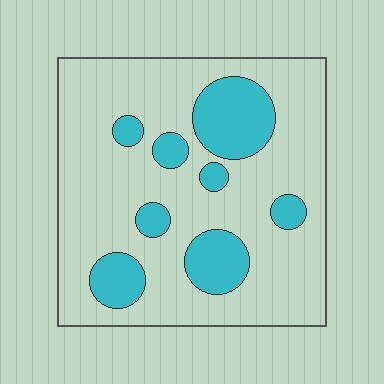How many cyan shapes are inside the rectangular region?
8.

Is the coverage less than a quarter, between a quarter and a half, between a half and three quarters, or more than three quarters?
Less than a quarter.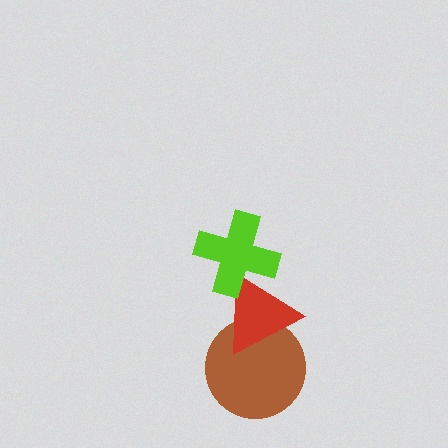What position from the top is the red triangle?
The red triangle is 2nd from the top.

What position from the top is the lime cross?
The lime cross is 1st from the top.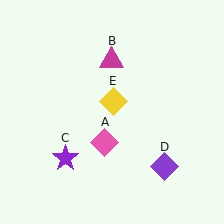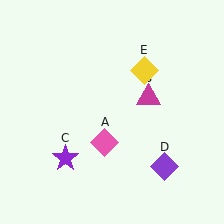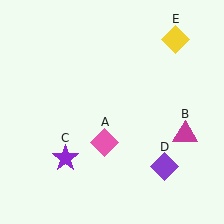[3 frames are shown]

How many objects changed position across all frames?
2 objects changed position: magenta triangle (object B), yellow diamond (object E).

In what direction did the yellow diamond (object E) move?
The yellow diamond (object E) moved up and to the right.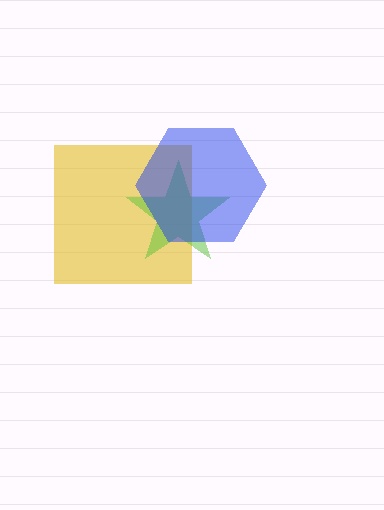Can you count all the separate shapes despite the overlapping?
Yes, there are 3 separate shapes.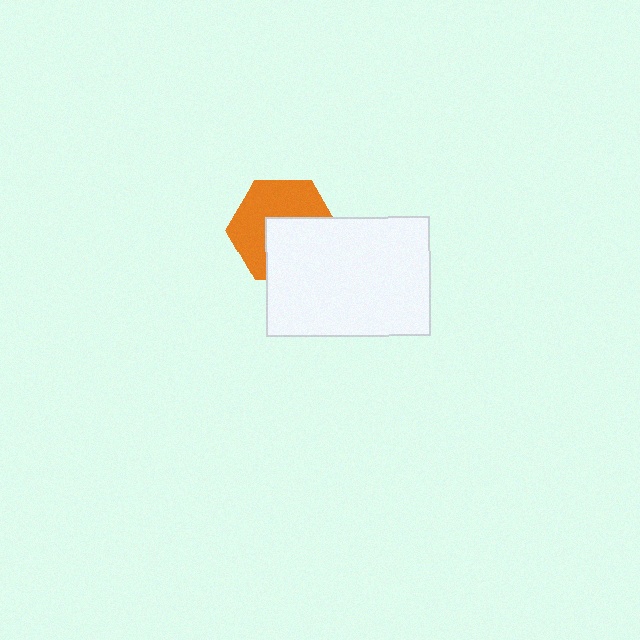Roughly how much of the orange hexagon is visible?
About half of it is visible (roughly 54%).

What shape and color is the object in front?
The object in front is a white rectangle.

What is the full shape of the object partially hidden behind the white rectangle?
The partially hidden object is an orange hexagon.